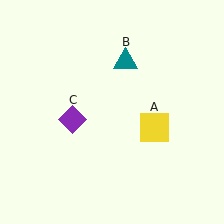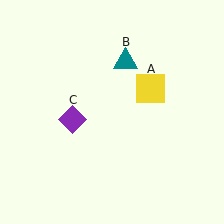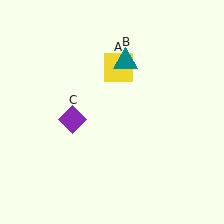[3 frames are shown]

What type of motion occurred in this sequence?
The yellow square (object A) rotated counterclockwise around the center of the scene.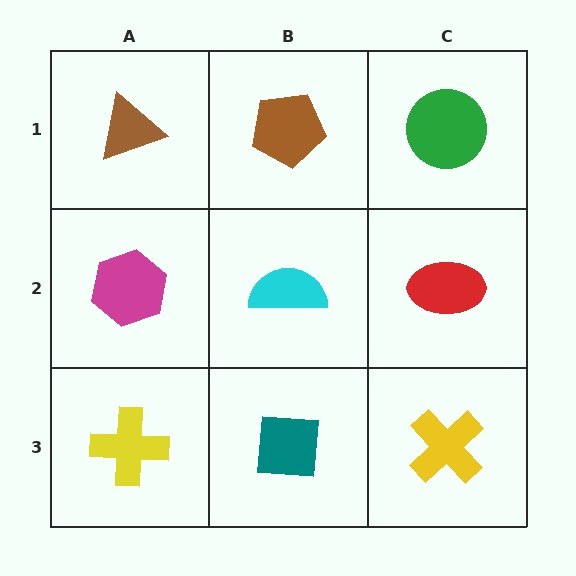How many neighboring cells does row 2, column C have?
3.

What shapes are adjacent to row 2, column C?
A green circle (row 1, column C), a yellow cross (row 3, column C), a cyan semicircle (row 2, column B).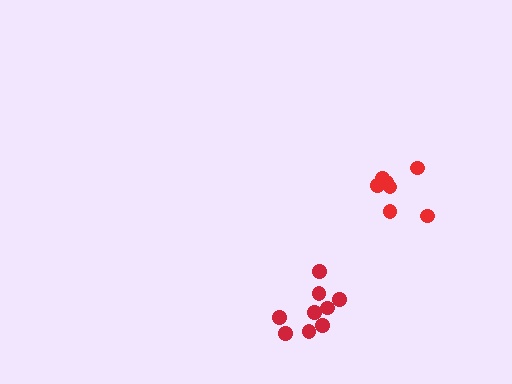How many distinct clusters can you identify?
There are 2 distinct clusters.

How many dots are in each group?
Group 1: 7 dots, Group 2: 9 dots (16 total).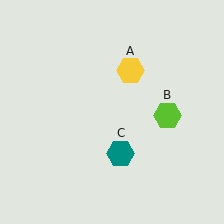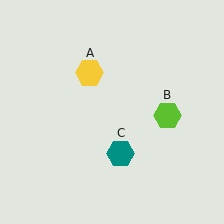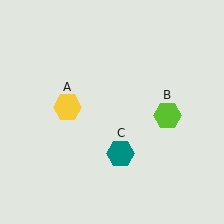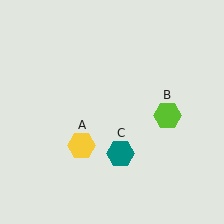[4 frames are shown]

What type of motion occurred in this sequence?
The yellow hexagon (object A) rotated counterclockwise around the center of the scene.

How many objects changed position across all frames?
1 object changed position: yellow hexagon (object A).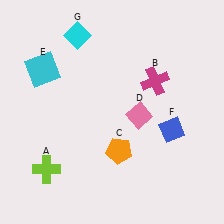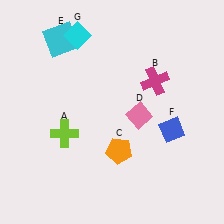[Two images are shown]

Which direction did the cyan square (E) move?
The cyan square (E) moved up.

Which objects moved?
The objects that moved are: the lime cross (A), the cyan square (E).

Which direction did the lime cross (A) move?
The lime cross (A) moved up.